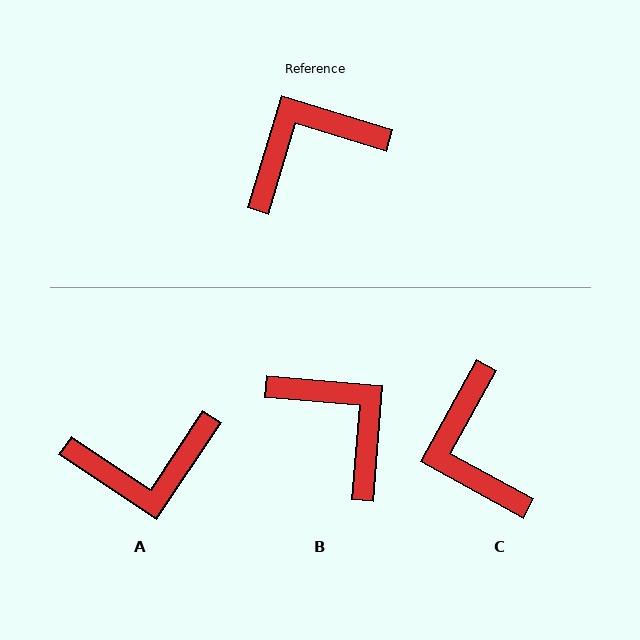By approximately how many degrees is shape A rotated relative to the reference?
Approximately 163 degrees counter-clockwise.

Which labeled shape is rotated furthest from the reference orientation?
A, about 163 degrees away.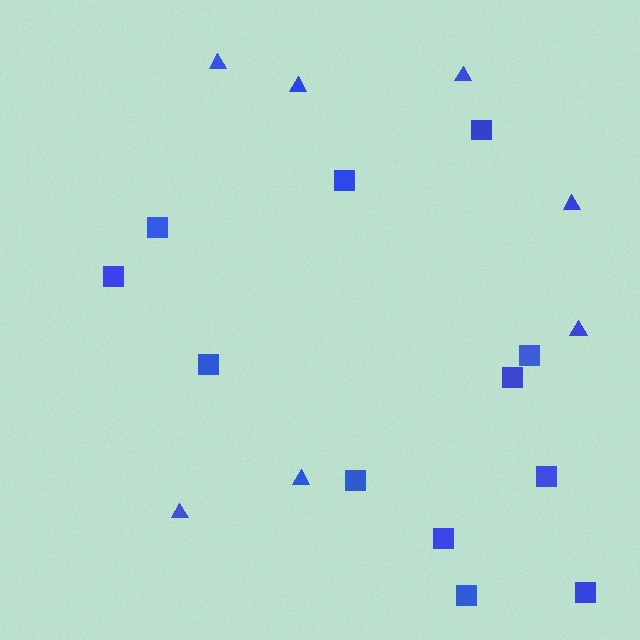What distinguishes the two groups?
There are 2 groups: one group of triangles (7) and one group of squares (12).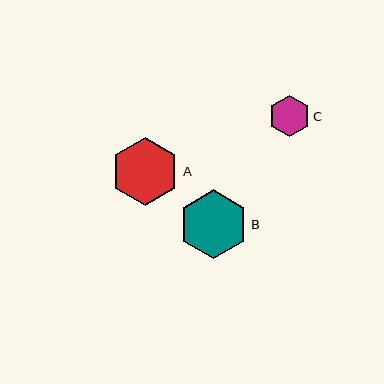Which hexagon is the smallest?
Hexagon C is the smallest with a size of approximately 41 pixels.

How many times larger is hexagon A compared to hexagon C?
Hexagon A is approximately 1.6 times the size of hexagon C.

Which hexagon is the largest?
Hexagon B is the largest with a size of approximately 68 pixels.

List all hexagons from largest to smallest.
From largest to smallest: B, A, C.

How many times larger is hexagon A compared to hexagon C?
Hexagon A is approximately 1.6 times the size of hexagon C.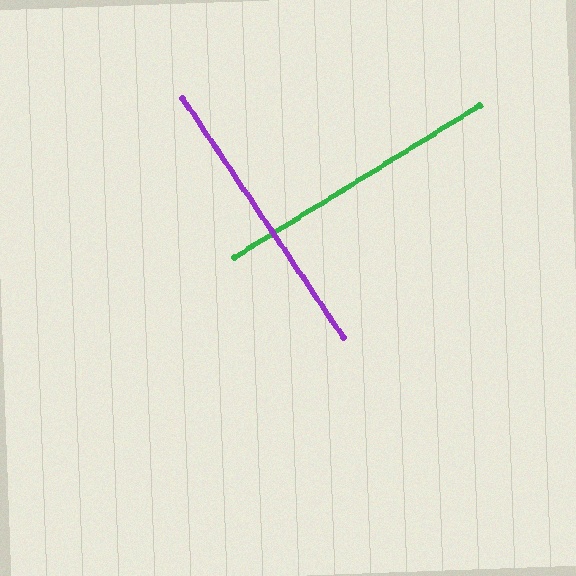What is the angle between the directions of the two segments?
Approximately 88 degrees.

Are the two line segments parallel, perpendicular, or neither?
Perpendicular — they meet at approximately 88°.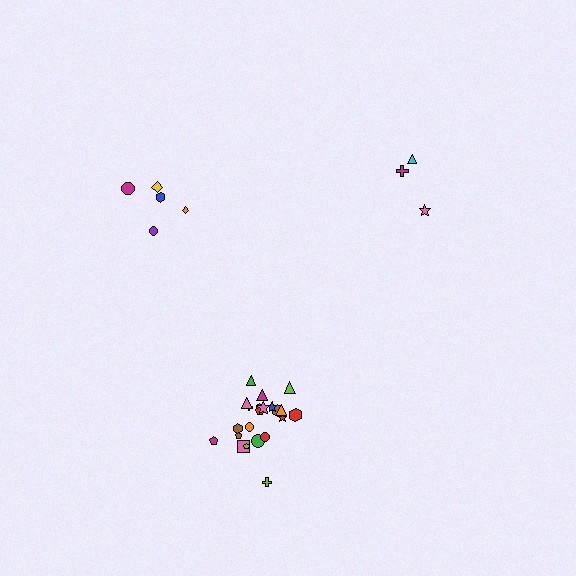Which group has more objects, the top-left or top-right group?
The top-left group.